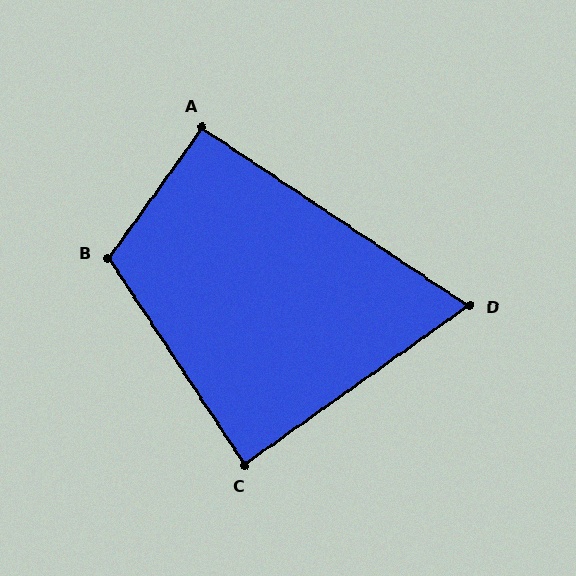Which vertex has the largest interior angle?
B, at approximately 111 degrees.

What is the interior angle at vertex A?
Approximately 92 degrees (approximately right).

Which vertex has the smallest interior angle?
D, at approximately 69 degrees.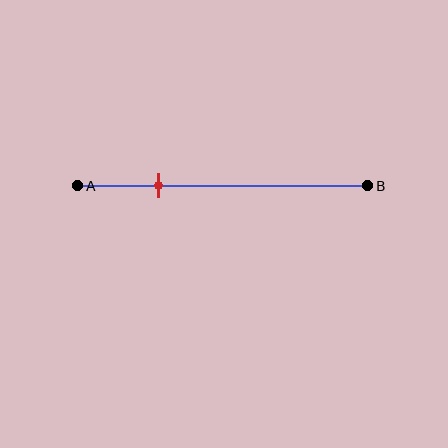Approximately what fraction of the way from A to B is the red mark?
The red mark is approximately 30% of the way from A to B.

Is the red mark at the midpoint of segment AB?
No, the mark is at about 30% from A, not at the 50% midpoint.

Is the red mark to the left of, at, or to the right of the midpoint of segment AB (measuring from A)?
The red mark is to the left of the midpoint of segment AB.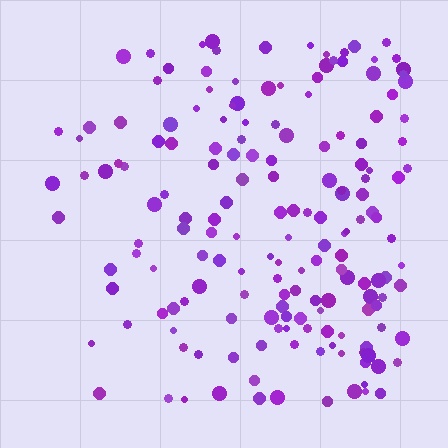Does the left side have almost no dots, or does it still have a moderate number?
Still a moderate number, just noticeably fewer than the right.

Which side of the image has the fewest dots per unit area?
The left.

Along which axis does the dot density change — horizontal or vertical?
Horizontal.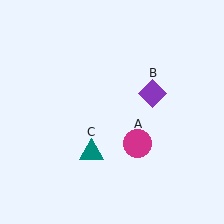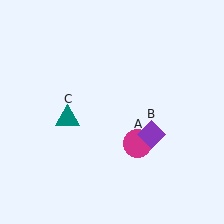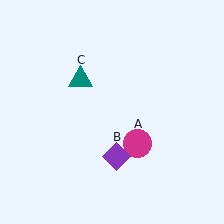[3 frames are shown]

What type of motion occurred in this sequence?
The purple diamond (object B), teal triangle (object C) rotated clockwise around the center of the scene.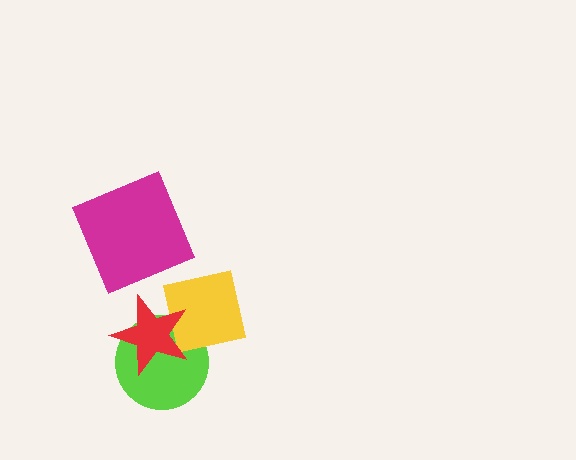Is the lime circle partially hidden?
Yes, it is partially covered by another shape.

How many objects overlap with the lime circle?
2 objects overlap with the lime circle.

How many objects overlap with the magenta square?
0 objects overlap with the magenta square.